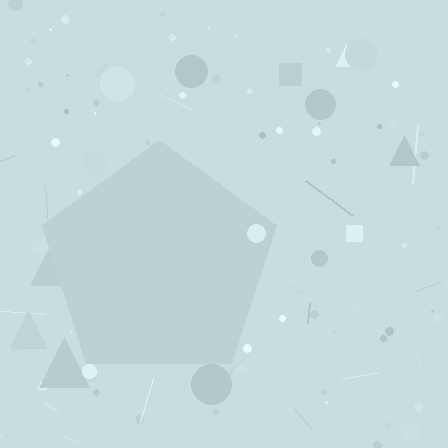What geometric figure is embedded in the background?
A pentagon is embedded in the background.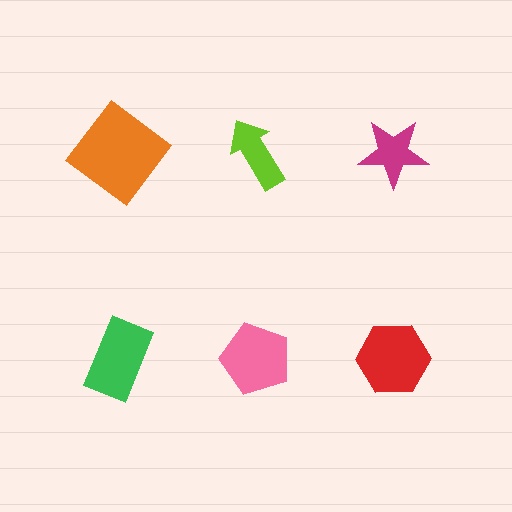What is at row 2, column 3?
A red hexagon.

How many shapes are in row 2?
3 shapes.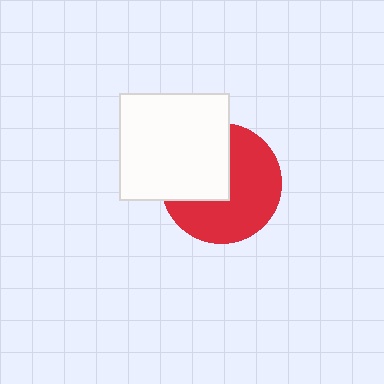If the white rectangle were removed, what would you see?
You would see the complete red circle.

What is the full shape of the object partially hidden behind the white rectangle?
The partially hidden object is a red circle.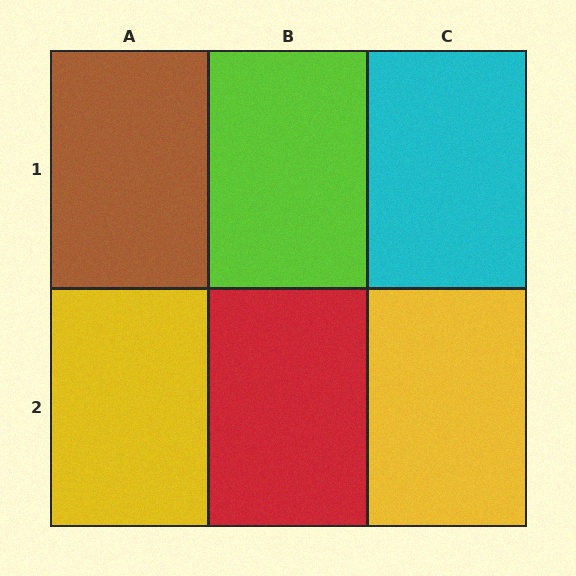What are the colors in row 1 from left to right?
Brown, lime, cyan.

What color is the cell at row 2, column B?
Red.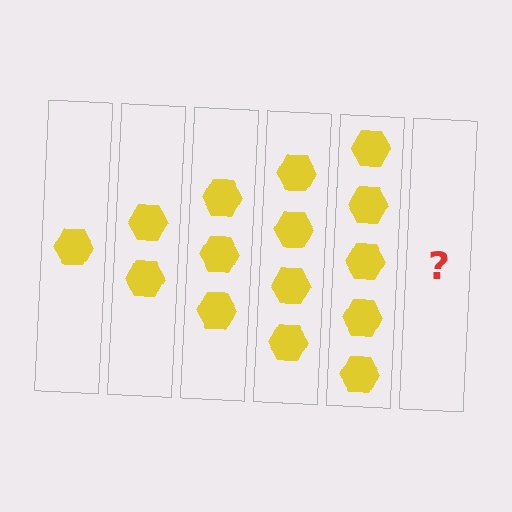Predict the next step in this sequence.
The next step is 6 hexagons.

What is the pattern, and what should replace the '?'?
The pattern is that each step adds one more hexagon. The '?' should be 6 hexagons.